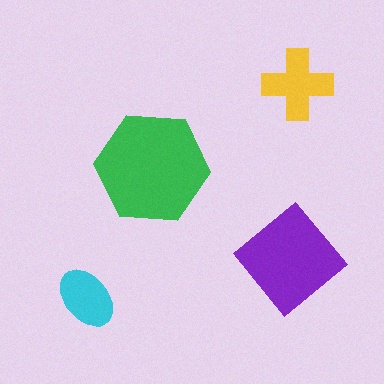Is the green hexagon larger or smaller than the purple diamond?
Larger.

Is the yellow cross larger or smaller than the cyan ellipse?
Larger.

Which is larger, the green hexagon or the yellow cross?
The green hexagon.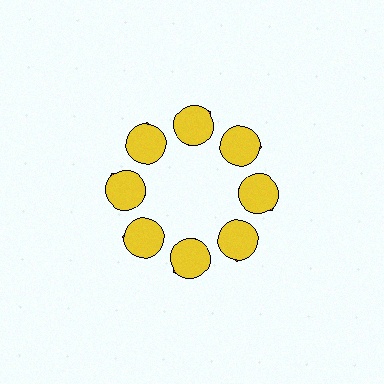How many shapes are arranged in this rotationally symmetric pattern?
There are 16 shapes, arranged in 8 groups of 2.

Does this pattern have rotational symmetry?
Yes, this pattern has 8-fold rotational symmetry. It looks the same after rotating 45 degrees around the center.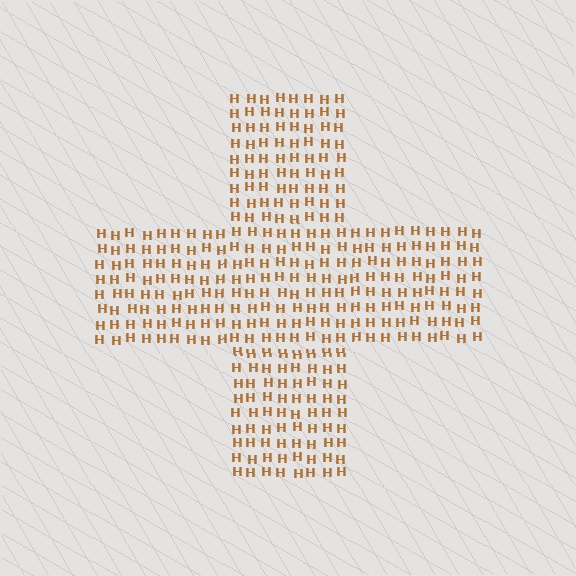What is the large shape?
The large shape is a cross.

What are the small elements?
The small elements are letter H's.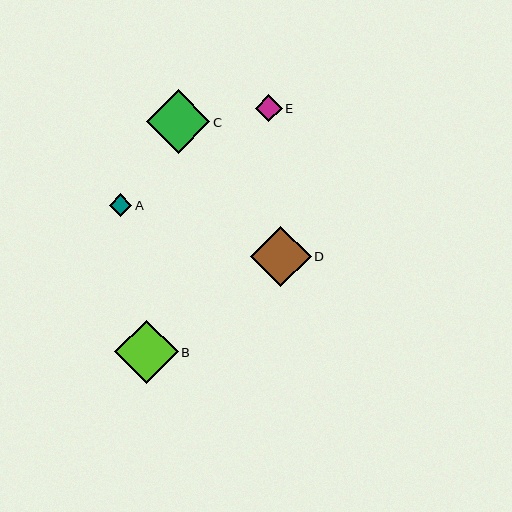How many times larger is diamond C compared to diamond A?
Diamond C is approximately 2.8 times the size of diamond A.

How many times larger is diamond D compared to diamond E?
Diamond D is approximately 2.3 times the size of diamond E.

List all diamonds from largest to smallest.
From largest to smallest: B, C, D, E, A.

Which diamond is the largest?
Diamond B is the largest with a size of approximately 63 pixels.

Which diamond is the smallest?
Diamond A is the smallest with a size of approximately 23 pixels.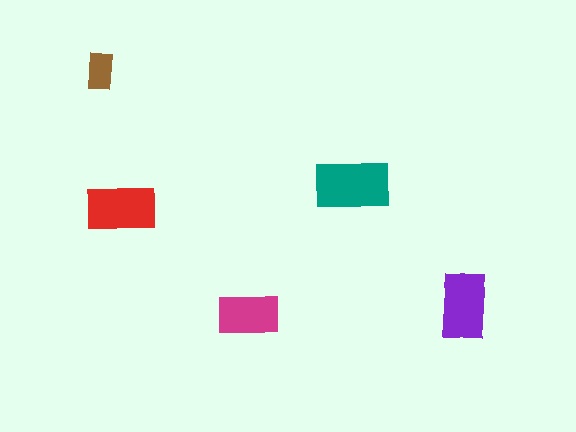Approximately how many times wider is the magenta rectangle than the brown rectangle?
About 1.5 times wider.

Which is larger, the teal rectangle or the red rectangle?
The teal one.